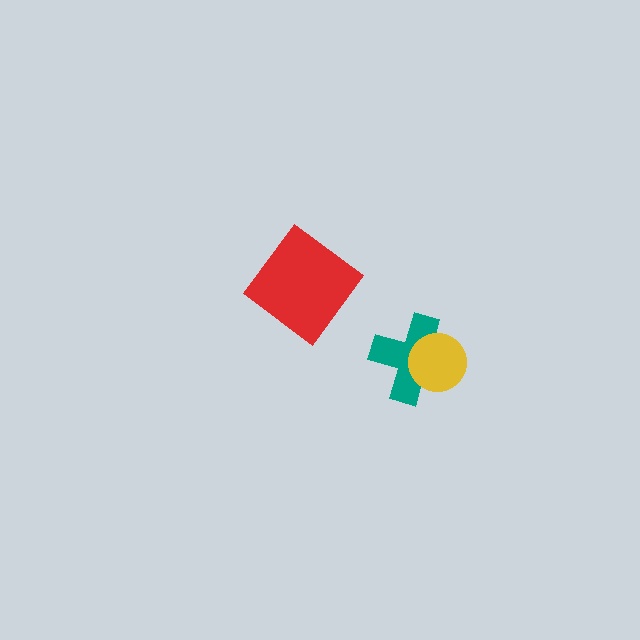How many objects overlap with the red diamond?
0 objects overlap with the red diamond.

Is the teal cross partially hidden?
Yes, it is partially covered by another shape.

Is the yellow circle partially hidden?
No, no other shape covers it.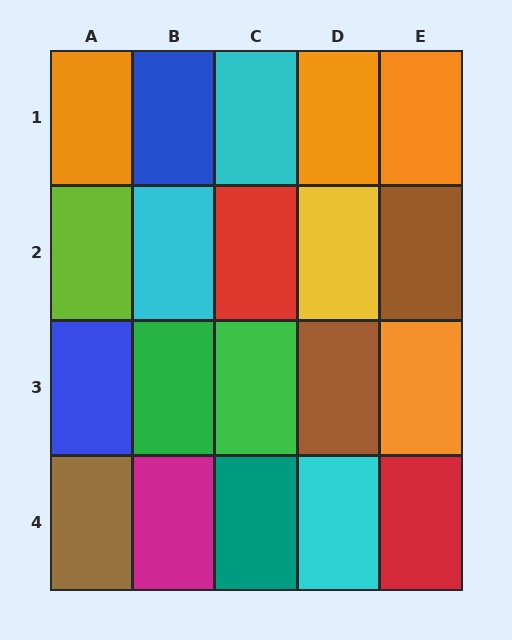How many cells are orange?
4 cells are orange.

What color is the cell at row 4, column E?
Red.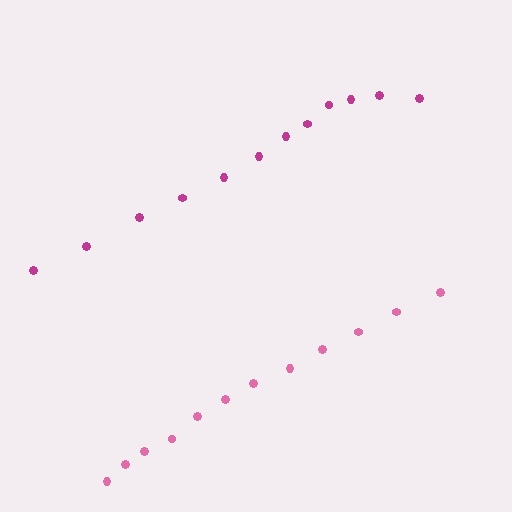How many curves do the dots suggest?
There are 2 distinct paths.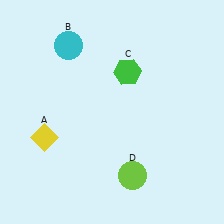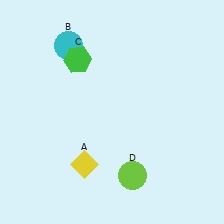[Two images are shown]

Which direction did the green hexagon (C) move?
The green hexagon (C) moved left.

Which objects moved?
The objects that moved are: the yellow diamond (A), the green hexagon (C).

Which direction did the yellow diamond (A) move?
The yellow diamond (A) moved right.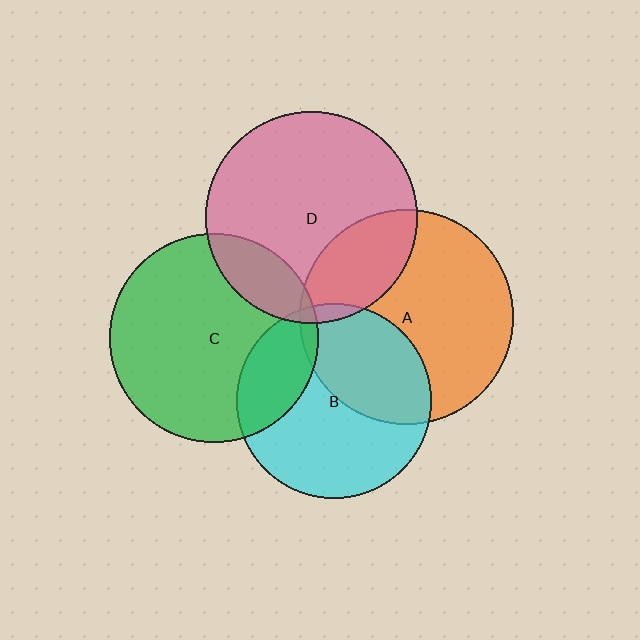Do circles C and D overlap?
Yes.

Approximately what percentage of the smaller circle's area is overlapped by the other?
Approximately 15%.